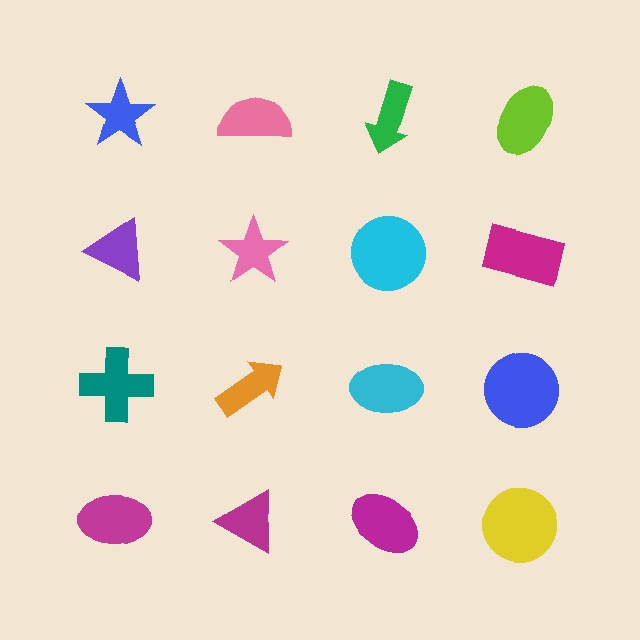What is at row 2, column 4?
A magenta rectangle.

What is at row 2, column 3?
A cyan circle.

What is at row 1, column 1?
A blue star.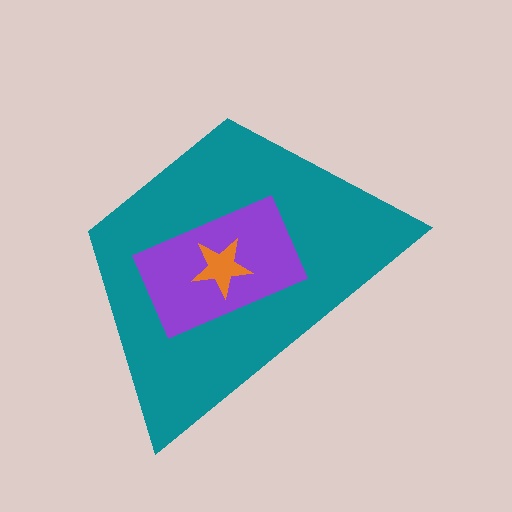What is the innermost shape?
The orange star.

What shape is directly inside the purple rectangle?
The orange star.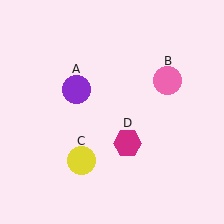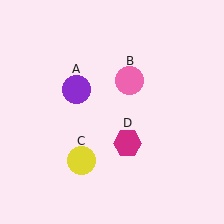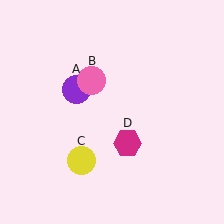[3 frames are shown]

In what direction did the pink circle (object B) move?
The pink circle (object B) moved left.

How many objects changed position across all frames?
1 object changed position: pink circle (object B).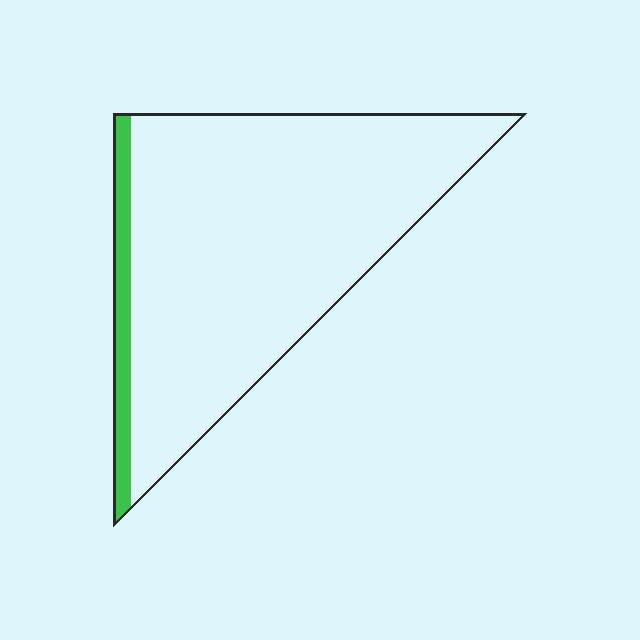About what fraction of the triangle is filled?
About one tenth (1/10).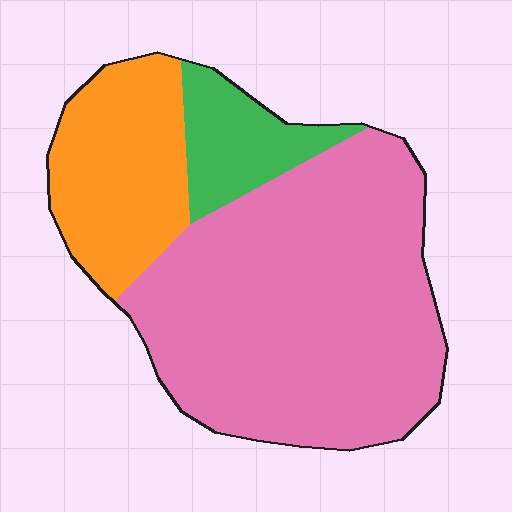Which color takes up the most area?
Pink, at roughly 65%.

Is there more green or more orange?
Orange.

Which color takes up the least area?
Green, at roughly 10%.